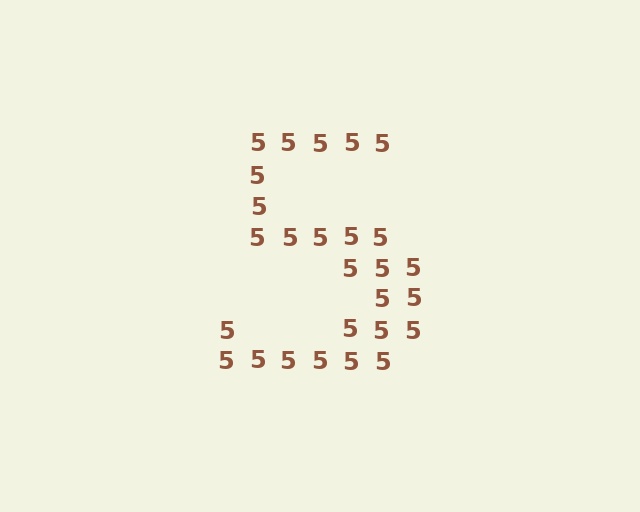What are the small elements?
The small elements are digit 5's.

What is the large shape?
The large shape is the digit 5.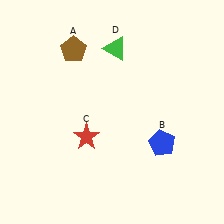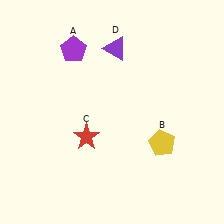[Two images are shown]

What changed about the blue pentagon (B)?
In Image 1, B is blue. In Image 2, it changed to yellow.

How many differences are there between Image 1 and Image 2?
There are 3 differences between the two images.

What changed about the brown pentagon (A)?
In Image 1, A is brown. In Image 2, it changed to purple.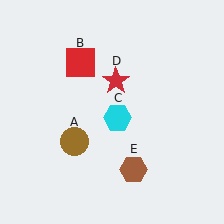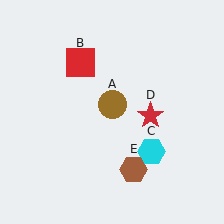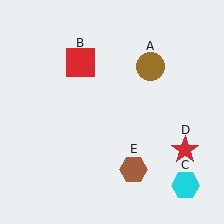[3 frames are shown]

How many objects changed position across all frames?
3 objects changed position: brown circle (object A), cyan hexagon (object C), red star (object D).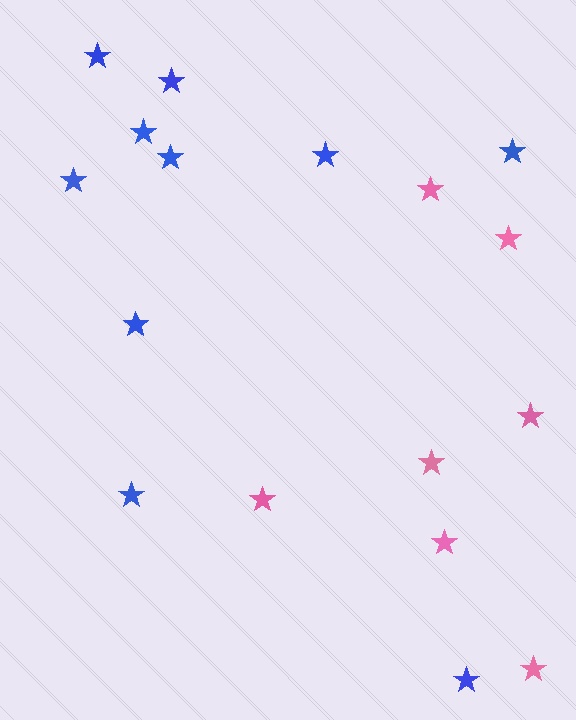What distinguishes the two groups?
There are 2 groups: one group of pink stars (7) and one group of blue stars (10).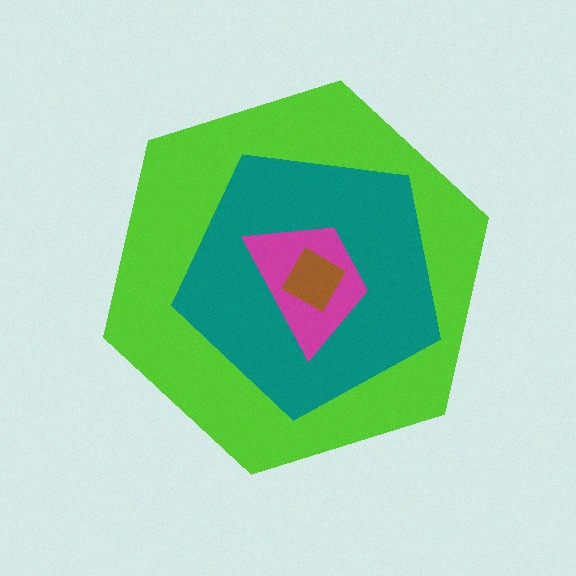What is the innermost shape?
The brown diamond.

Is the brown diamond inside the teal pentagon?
Yes.